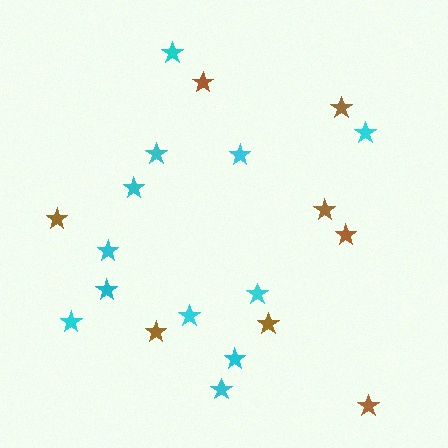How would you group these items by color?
There are 2 groups: one group of cyan stars (12) and one group of brown stars (8).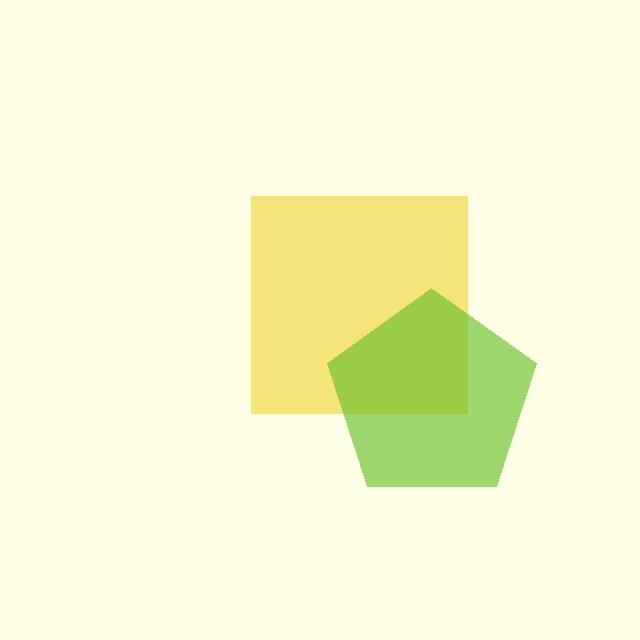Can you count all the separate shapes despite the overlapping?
Yes, there are 2 separate shapes.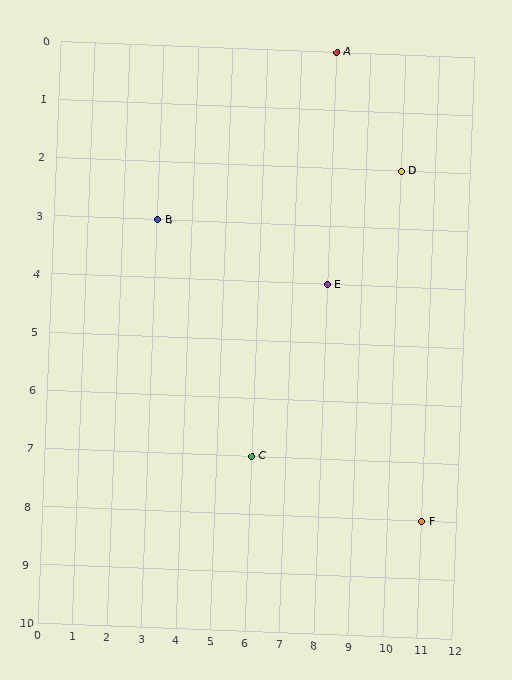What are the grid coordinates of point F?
Point F is at grid coordinates (11, 8).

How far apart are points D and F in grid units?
Points D and F are 1 column and 6 rows apart (about 6.1 grid units diagonally).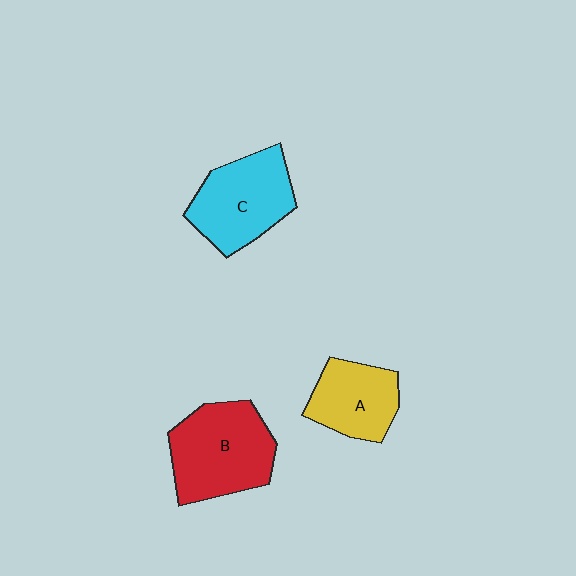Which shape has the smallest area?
Shape A (yellow).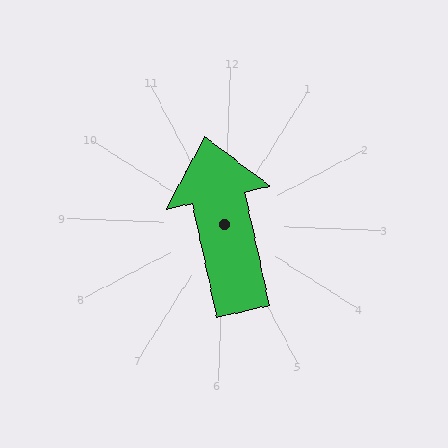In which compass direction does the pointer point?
North.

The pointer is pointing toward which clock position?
Roughly 12 o'clock.